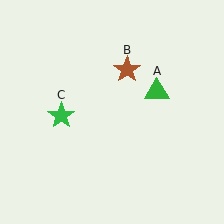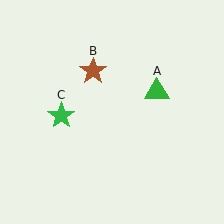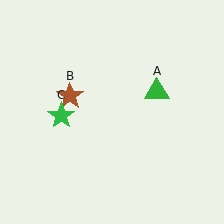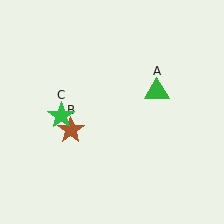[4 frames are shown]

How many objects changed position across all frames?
1 object changed position: brown star (object B).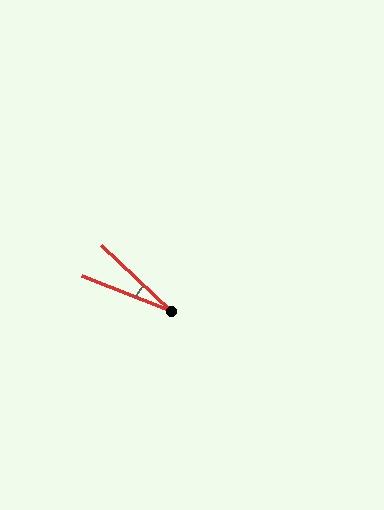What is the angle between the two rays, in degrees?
Approximately 21 degrees.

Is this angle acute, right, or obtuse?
It is acute.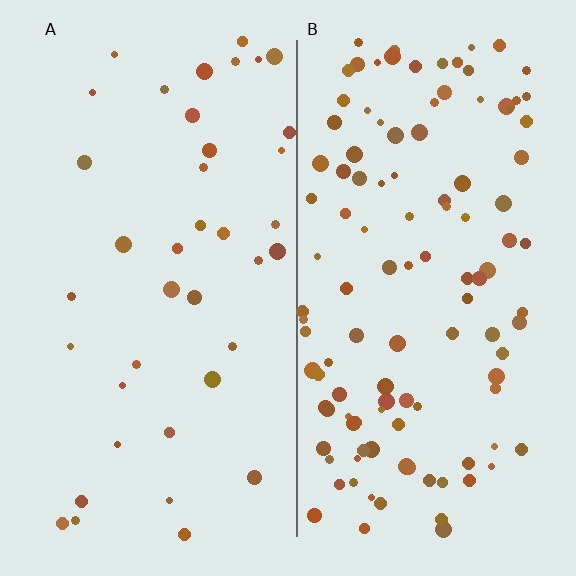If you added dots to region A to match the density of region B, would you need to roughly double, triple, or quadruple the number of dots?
Approximately triple.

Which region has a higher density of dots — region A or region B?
B (the right).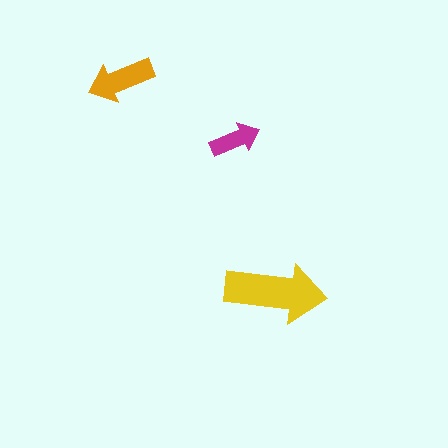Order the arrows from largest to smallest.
the yellow one, the orange one, the magenta one.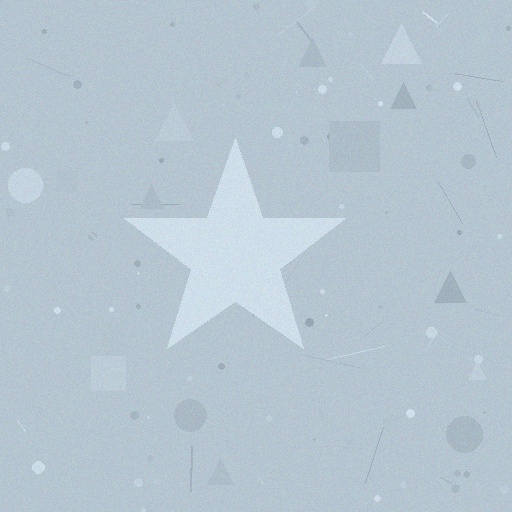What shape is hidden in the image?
A star is hidden in the image.